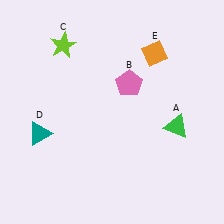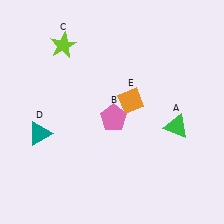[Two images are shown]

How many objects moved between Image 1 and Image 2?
2 objects moved between the two images.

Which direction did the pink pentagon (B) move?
The pink pentagon (B) moved down.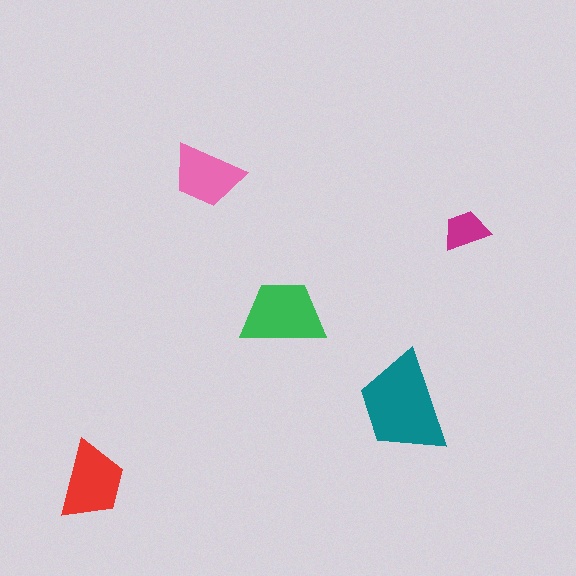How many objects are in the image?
There are 5 objects in the image.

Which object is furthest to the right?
The magenta trapezoid is rightmost.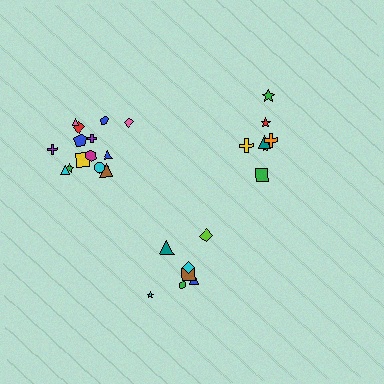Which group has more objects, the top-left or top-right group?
The top-left group.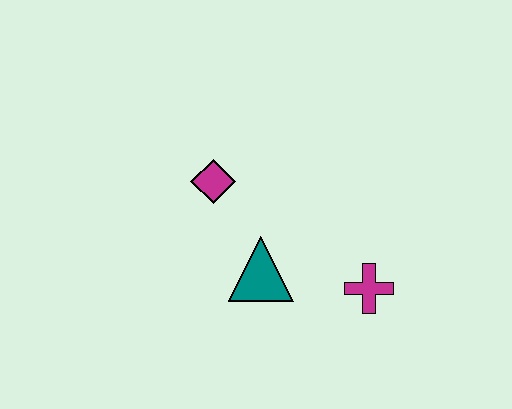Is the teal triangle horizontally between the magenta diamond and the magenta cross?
Yes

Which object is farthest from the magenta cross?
The magenta diamond is farthest from the magenta cross.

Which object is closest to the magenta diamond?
The teal triangle is closest to the magenta diamond.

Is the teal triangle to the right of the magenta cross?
No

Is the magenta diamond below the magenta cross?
No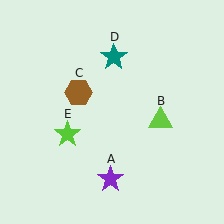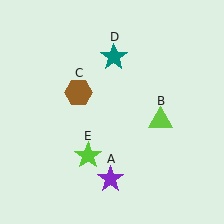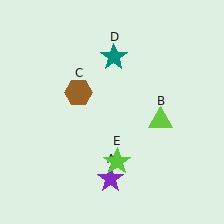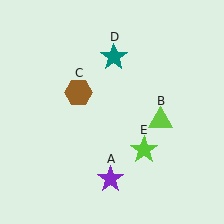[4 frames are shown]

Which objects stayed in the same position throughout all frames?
Purple star (object A) and lime triangle (object B) and brown hexagon (object C) and teal star (object D) remained stationary.